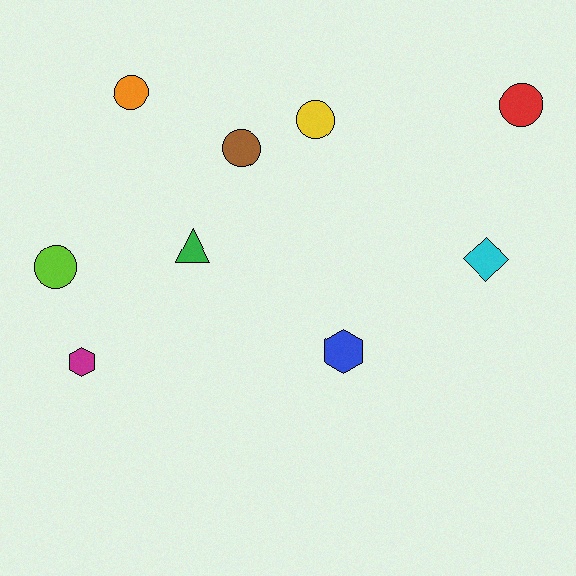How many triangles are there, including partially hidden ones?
There is 1 triangle.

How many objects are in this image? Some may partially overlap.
There are 9 objects.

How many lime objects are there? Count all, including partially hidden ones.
There is 1 lime object.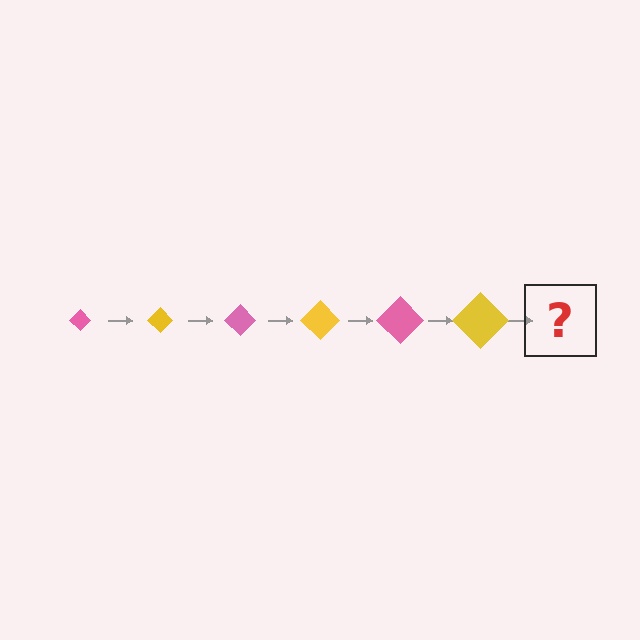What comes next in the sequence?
The next element should be a pink diamond, larger than the previous one.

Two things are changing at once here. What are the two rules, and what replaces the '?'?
The two rules are that the diamond grows larger each step and the color cycles through pink and yellow. The '?' should be a pink diamond, larger than the previous one.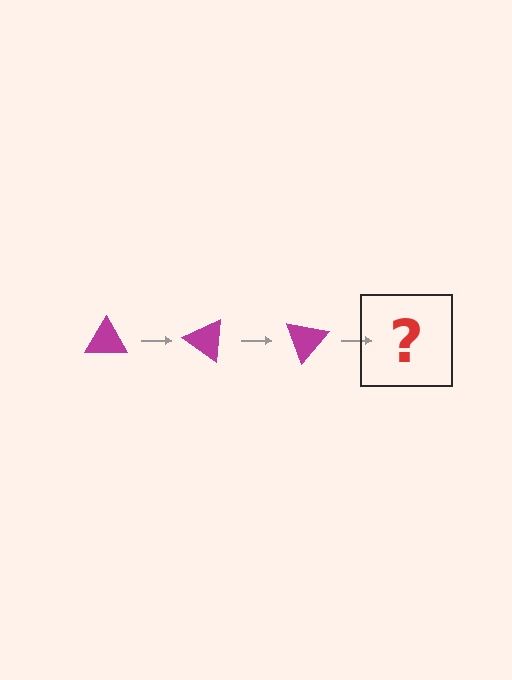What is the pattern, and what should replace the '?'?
The pattern is that the triangle rotates 35 degrees each step. The '?' should be a magenta triangle rotated 105 degrees.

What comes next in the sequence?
The next element should be a magenta triangle rotated 105 degrees.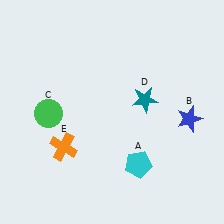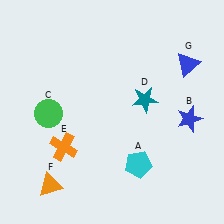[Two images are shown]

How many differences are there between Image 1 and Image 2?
There are 2 differences between the two images.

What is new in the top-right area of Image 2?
A blue triangle (G) was added in the top-right area of Image 2.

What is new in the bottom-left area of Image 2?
An orange triangle (F) was added in the bottom-left area of Image 2.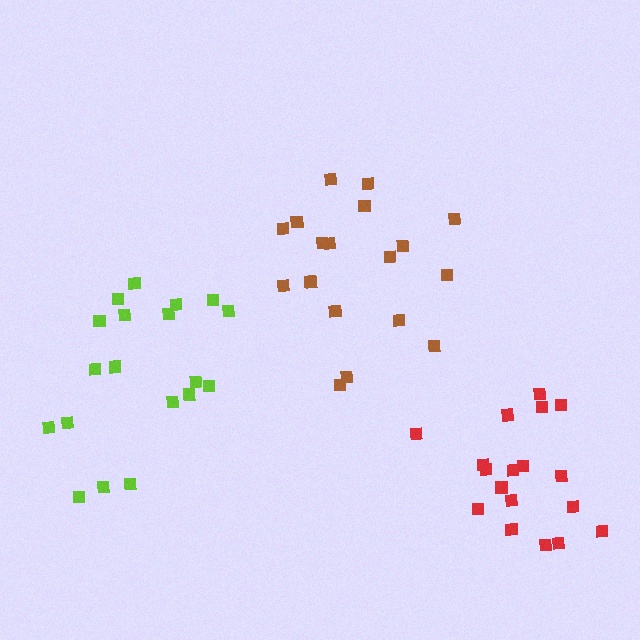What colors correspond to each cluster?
The clusters are colored: brown, lime, red.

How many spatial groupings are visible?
There are 3 spatial groupings.